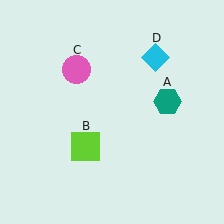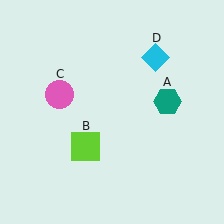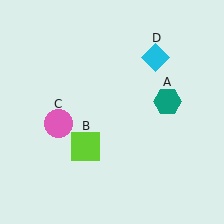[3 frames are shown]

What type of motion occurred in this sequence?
The pink circle (object C) rotated counterclockwise around the center of the scene.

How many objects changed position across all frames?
1 object changed position: pink circle (object C).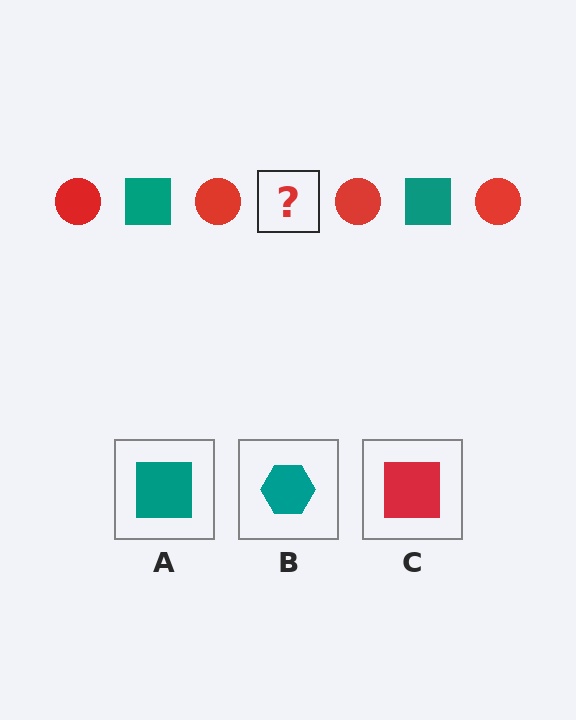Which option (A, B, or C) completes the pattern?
A.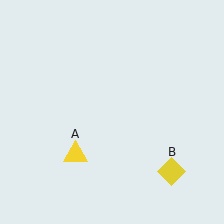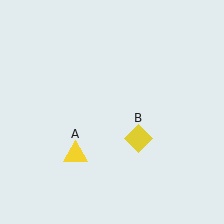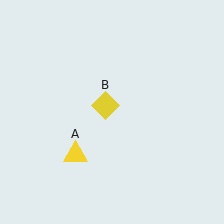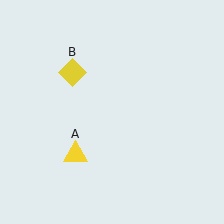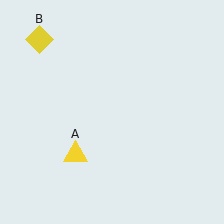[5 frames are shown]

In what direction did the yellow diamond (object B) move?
The yellow diamond (object B) moved up and to the left.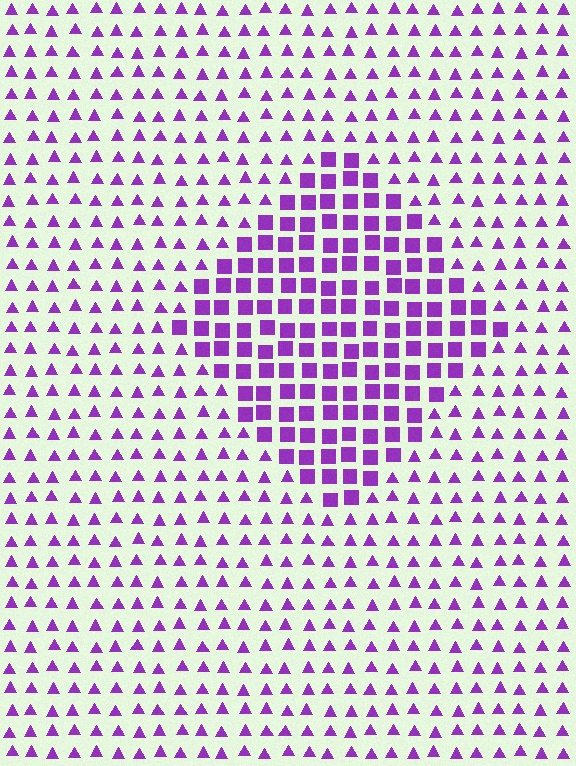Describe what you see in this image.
The image is filled with small purple elements arranged in a uniform grid. A diamond-shaped region contains squares, while the surrounding area contains triangles. The boundary is defined purely by the change in element shape.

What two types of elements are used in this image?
The image uses squares inside the diamond region and triangles outside it.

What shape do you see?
I see a diamond.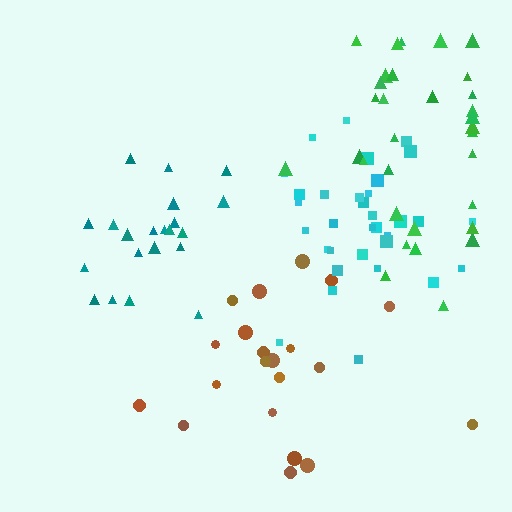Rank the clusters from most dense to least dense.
teal, cyan, green, brown.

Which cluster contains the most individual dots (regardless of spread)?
Cyan (33).